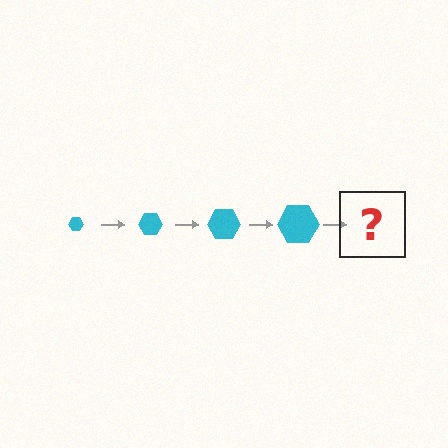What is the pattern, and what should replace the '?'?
The pattern is that the hexagon gets progressively larger each step. The '?' should be a cyan hexagon, larger than the previous one.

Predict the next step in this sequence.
The next step is a cyan hexagon, larger than the previous one.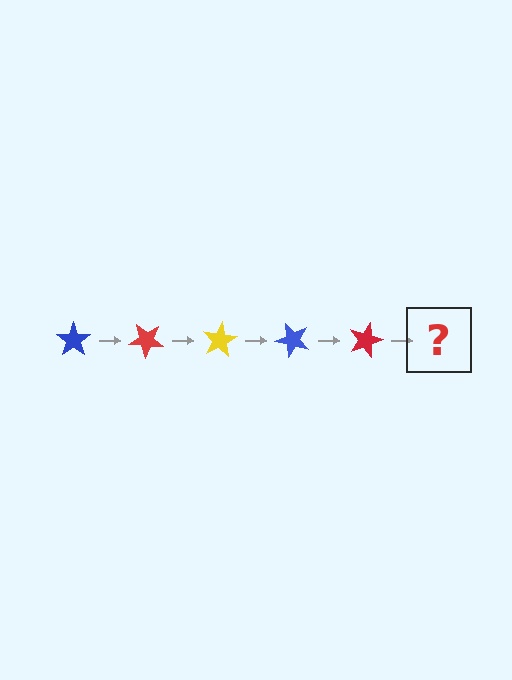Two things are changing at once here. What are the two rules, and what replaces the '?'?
The two rules are that it rotates 40 degrees each step and the color cycles through blue, red, and yellow. The '?' should be a yellow star, rotated 200 degrees from the start.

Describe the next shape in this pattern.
It should be a yellow star, rotated 200 degrees from the start.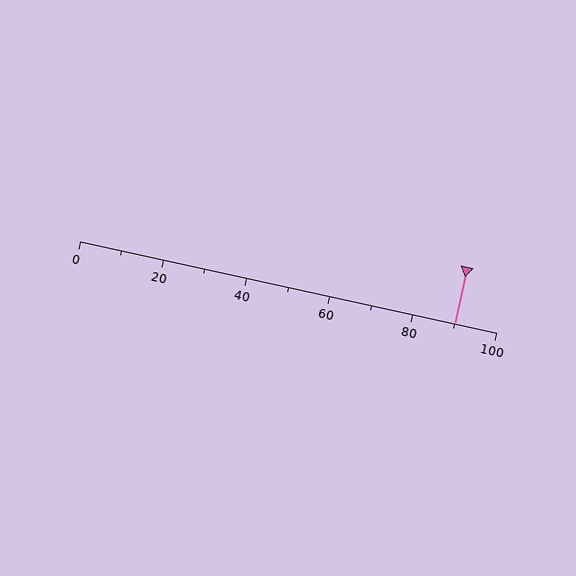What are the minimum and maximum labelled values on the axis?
The axis runs from 0 to 100.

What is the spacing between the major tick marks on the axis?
The major ticks are spaced 20 apart.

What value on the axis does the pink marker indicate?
The marker indicates approximately 90.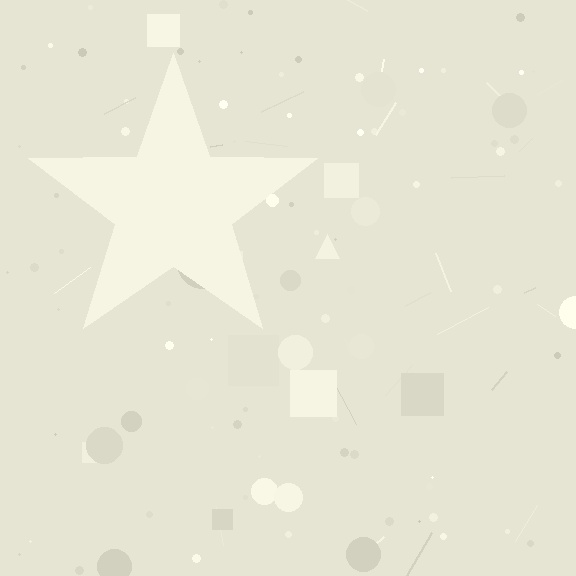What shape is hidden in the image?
A star is hidden in the image.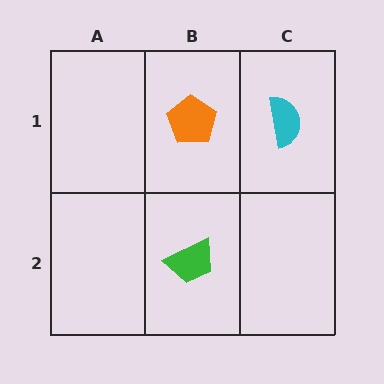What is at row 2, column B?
A green trapezoid.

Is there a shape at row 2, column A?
No, that cell is empty.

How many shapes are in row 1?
2 shapes.